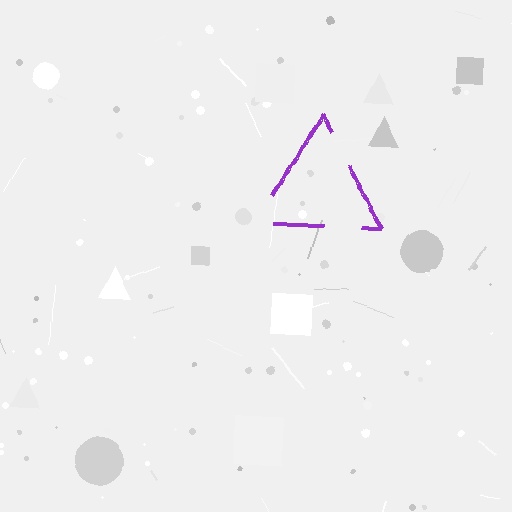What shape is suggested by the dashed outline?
The dashed outline suggests a triangle.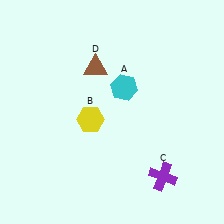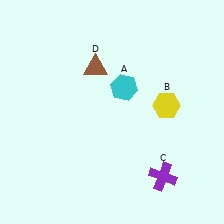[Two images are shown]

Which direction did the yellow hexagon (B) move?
The yellow hexagon (B) moved right.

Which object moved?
The yellow hexagon (B) moved right.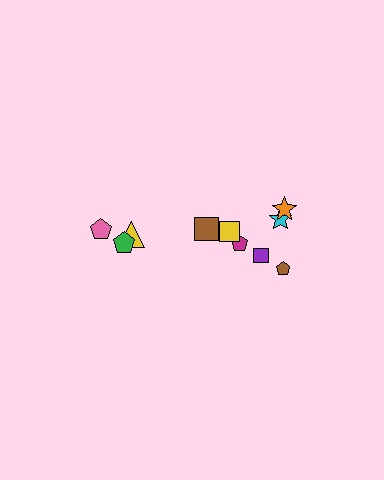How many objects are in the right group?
There are 7 objects.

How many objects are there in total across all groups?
There are 10 objects.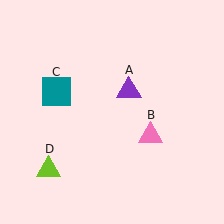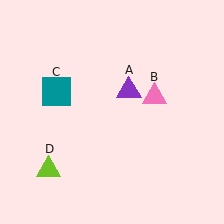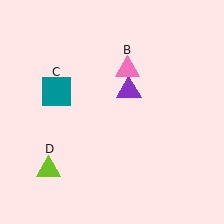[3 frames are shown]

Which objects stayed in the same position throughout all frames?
Purple triangle (object A) and teal square (object C) and lime triangle (object D) remained stationary.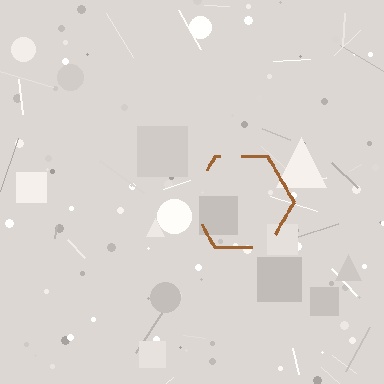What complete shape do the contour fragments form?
The contour fragments form a hexagon.